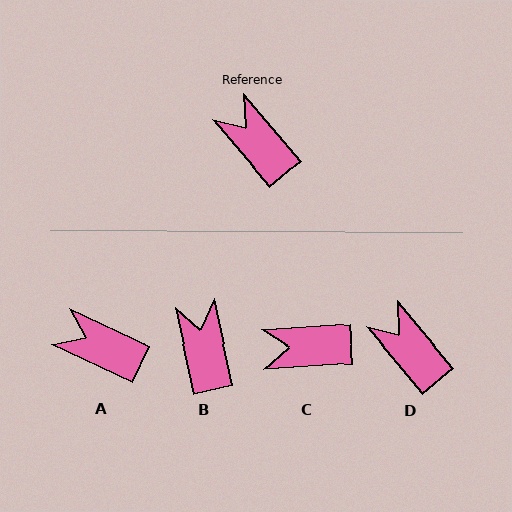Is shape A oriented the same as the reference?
No, it is off by about 24 degrees.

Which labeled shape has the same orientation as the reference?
D.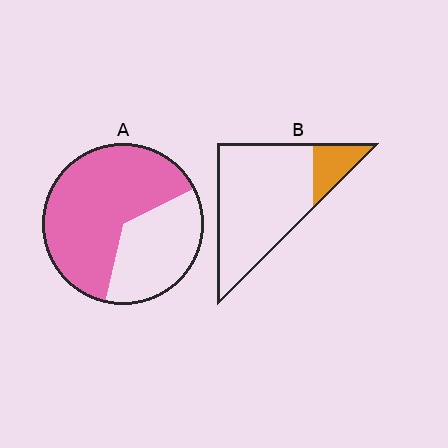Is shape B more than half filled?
No.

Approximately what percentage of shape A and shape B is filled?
A is approximately 65% and B is approximately 15%.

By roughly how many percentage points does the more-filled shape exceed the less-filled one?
By roughly 45 percentage points (A over B).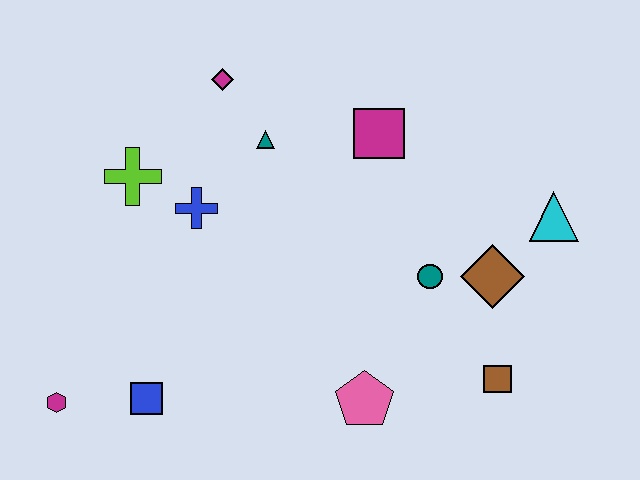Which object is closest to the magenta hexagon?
The blue square is closest to the magenta hexagon.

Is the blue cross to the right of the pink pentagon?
No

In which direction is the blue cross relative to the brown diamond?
The blue cross is to the left of the brown diamond.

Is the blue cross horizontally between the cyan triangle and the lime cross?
Yes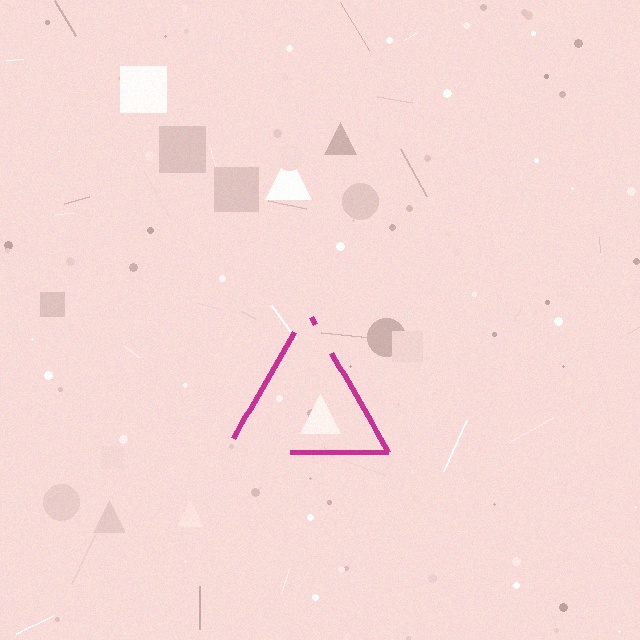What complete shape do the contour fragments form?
The contour fragments form a triangle.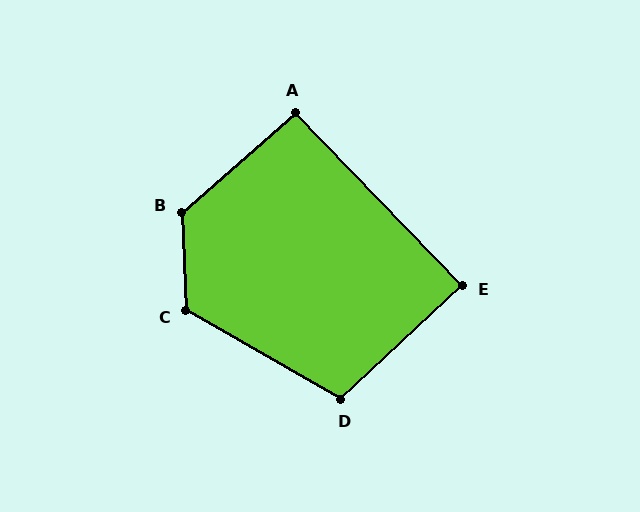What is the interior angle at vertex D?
Approximately 107 degrees (obtuse).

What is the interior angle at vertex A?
Approximately 93 degrees (approximately right).